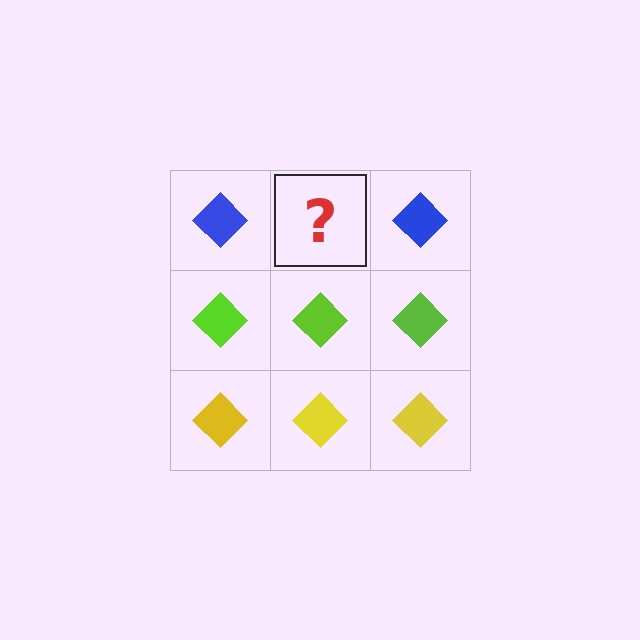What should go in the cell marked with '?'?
The missing cell should contain a blue diamond.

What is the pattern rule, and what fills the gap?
The rule is that each row has a consistent color. The gap should be filled with a blue diamond.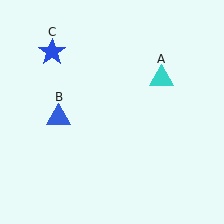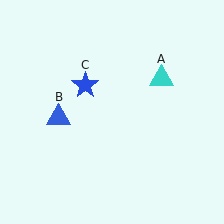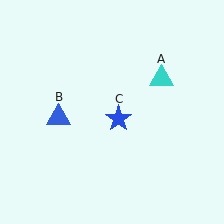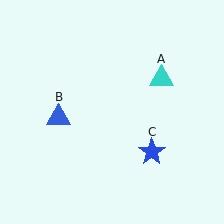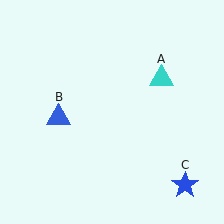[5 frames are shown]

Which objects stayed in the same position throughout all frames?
Cyan triangle (object A) and blue triangle (object B) remained stationary.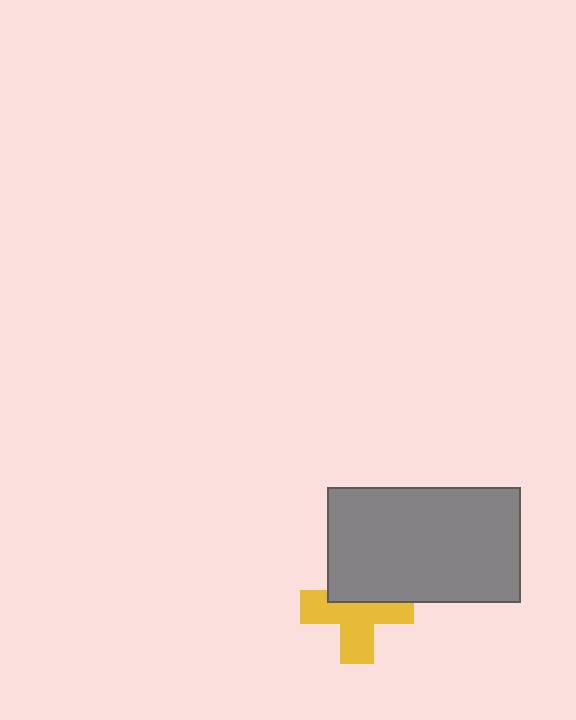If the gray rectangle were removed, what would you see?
You would see the complete yellow cross.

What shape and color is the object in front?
The object in front is a gray rectangle.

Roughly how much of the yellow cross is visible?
About half of it is visible (roughly 61%).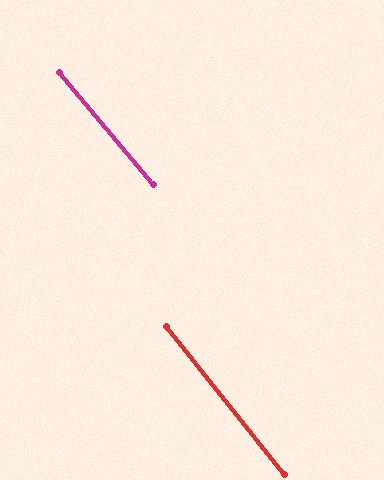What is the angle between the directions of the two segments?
Approximately 1 degree.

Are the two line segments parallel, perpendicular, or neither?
Parallel — their directions differ by only 1.3°.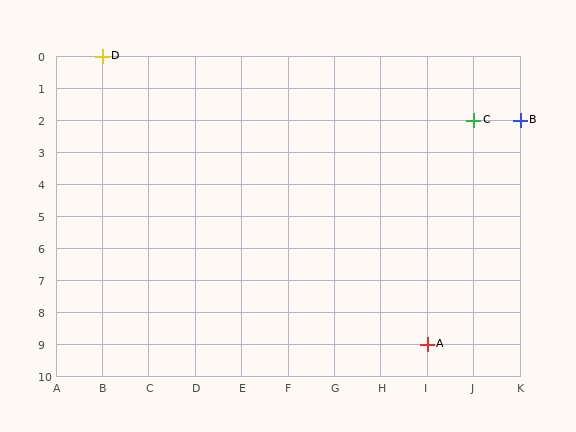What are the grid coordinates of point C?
Point C is at grid coordinates (J, 2).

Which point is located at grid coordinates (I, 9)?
Point A is at (I, 9).